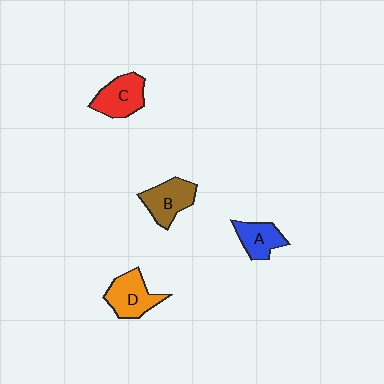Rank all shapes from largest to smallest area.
From largest to smallest: D (orange), C (red), B (brown), A (blue).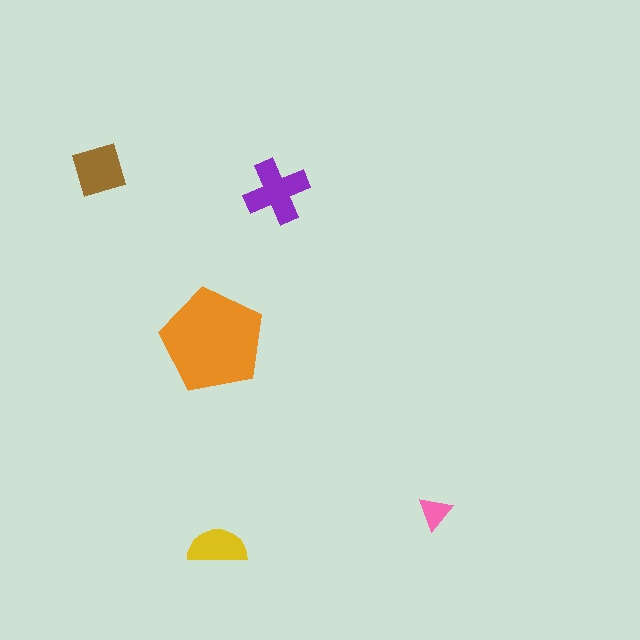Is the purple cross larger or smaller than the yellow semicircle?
Larger.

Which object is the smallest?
The pink triangle.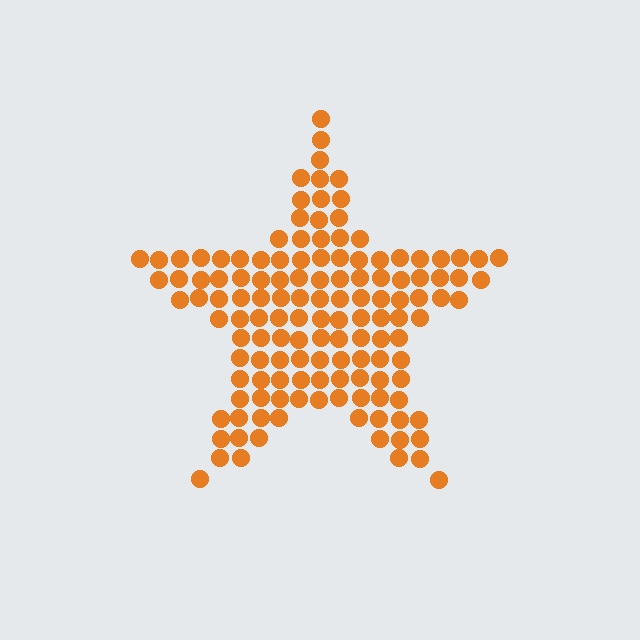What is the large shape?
The large shape is a star.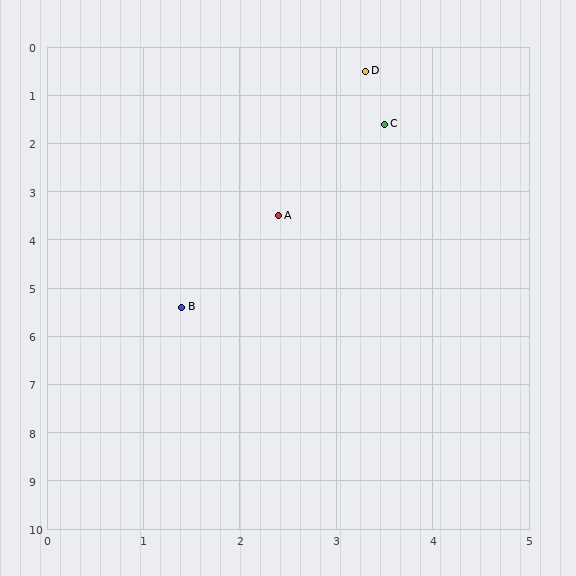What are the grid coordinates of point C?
Point C is at approximately (3.5, 1.6).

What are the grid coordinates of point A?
Point A is at approximately (2.4, 3.5).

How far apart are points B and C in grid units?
Points B and C are about 4.3 grid units apart.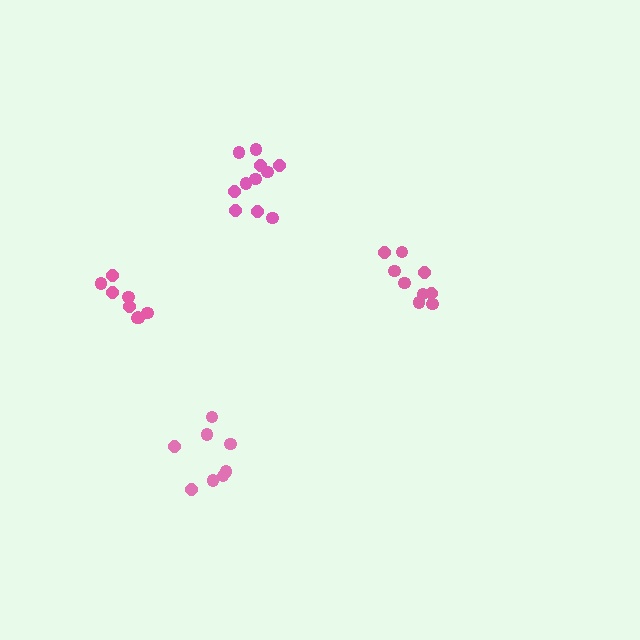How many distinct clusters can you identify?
There are 4 distinct clusters.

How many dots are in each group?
Group 1: 9 dots, Group 2: 8 dots, Group 3: 9 dots, Group 4: 11 dots (37 total).